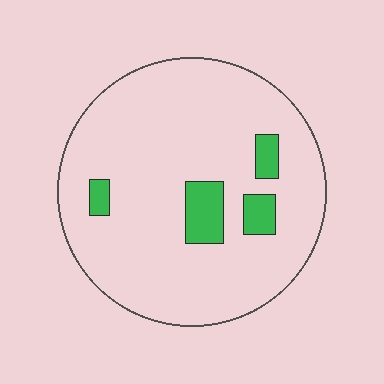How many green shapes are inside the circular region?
4.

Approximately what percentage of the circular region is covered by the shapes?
Approximately 10%.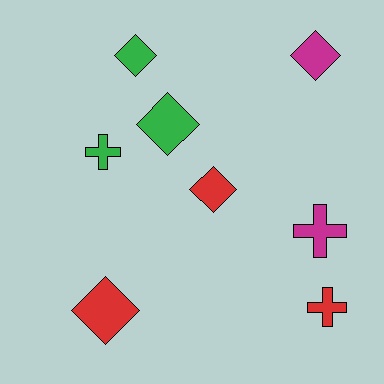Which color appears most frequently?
Green, with 3 objects.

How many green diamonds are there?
There are 2 green diamonds.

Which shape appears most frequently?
Diamond, with 5 objects.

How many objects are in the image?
There are 8 objects.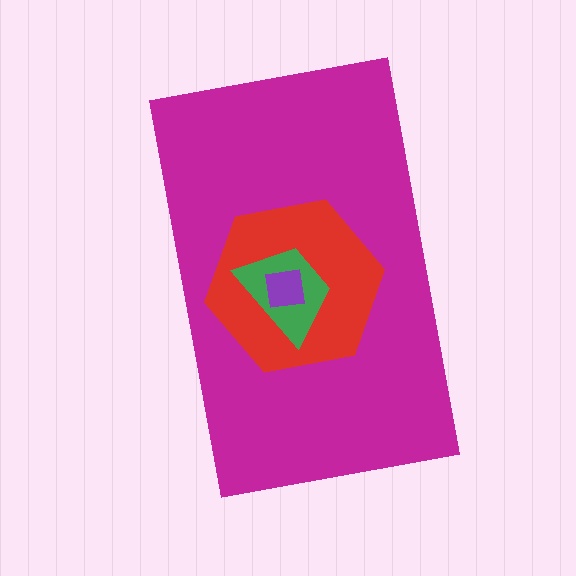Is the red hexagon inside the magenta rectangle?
Yes.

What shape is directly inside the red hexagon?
The green trapezoid.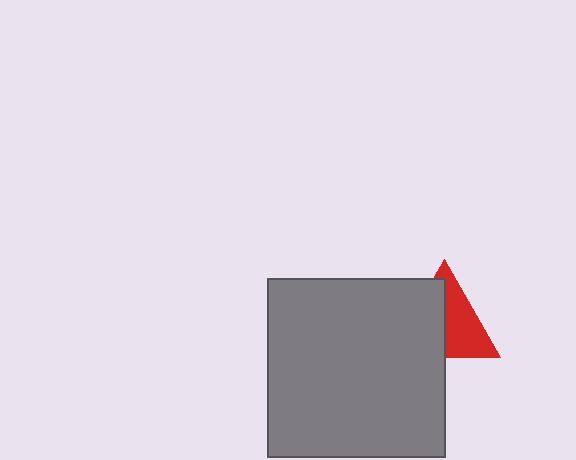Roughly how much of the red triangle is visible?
About half of it is visible (roughly 50%).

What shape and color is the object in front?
The object in front is a gray square.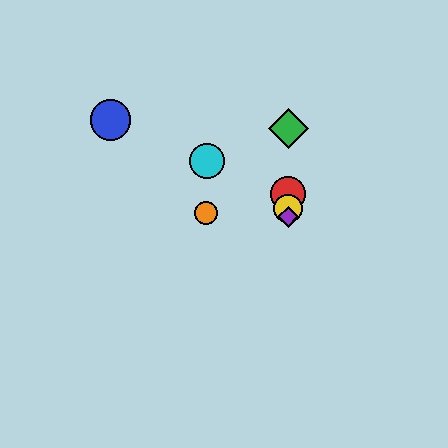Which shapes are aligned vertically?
The red circle, the green diamond, the yellow circle, the purple diamond are aligned vertically.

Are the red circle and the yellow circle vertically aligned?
Yes, both are at x≈288.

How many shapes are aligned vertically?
4 shapes (the red circle, the green diamond, the yellow circle, the purple diamond) are aligned vertically.